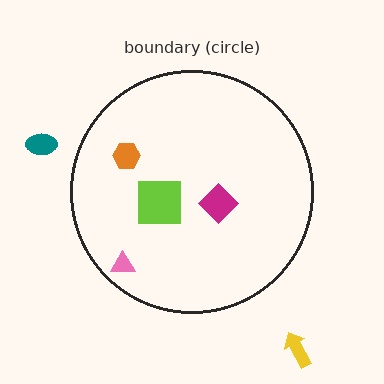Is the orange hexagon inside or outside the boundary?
Inside.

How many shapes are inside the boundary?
4 inside, 2 outside.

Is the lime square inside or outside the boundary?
Inside.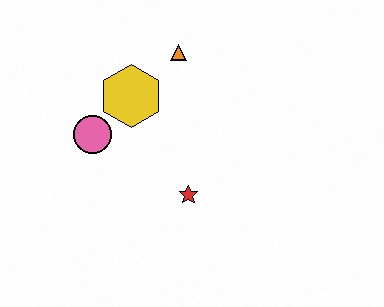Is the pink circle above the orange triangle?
No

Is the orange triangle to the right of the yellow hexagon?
Yes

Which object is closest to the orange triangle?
The yellow hexagon is closest to the orange triangle.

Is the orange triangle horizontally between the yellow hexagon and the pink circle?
No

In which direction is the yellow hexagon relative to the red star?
The yellow hexagon is above the red star.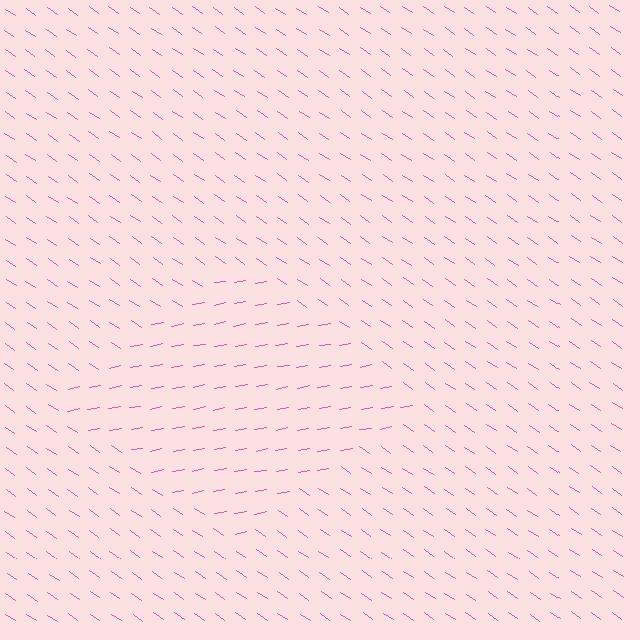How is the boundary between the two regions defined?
The boundary is defined purely by a change in line orientation (approximately 45 degrees difference). All lines are the same color and thickness.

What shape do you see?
I see a diamond.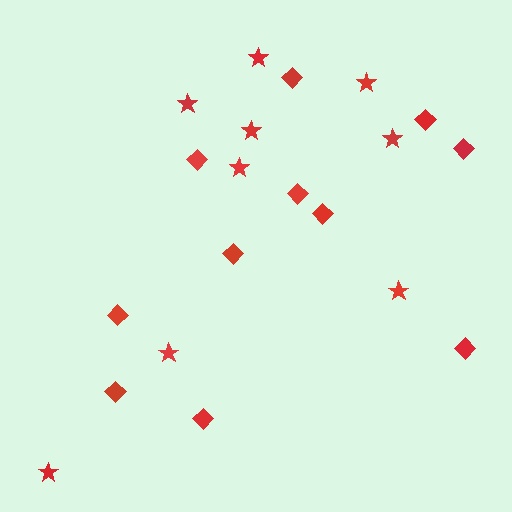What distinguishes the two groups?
There are 2 groups: one group of stars (9) and one group of diamonds (11).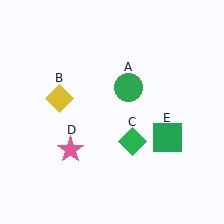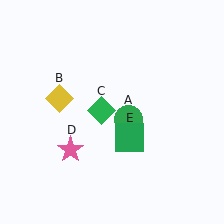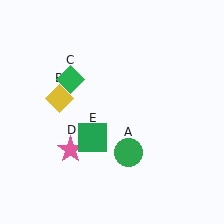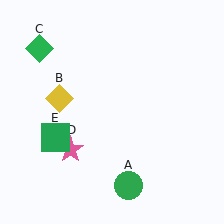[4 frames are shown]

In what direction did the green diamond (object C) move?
The green diamond (object C) moved up and to the left.